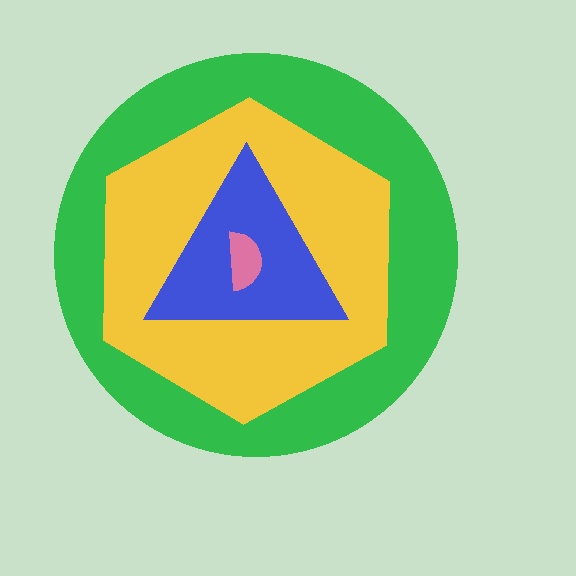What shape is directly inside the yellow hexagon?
The blue triangle.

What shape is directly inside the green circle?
The yellow hexagon.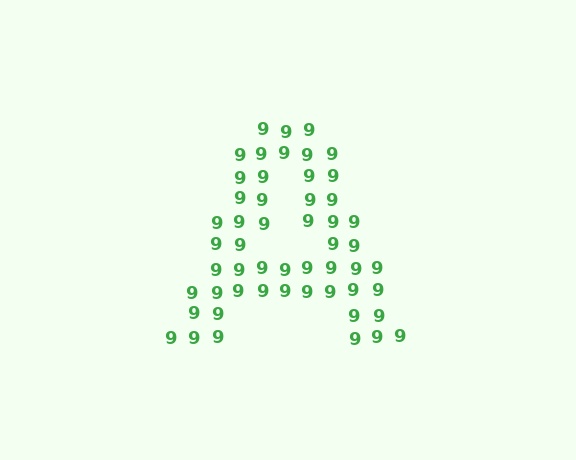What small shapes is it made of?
It is made of small digit 9's.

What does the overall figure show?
The overall figure shows the letter A.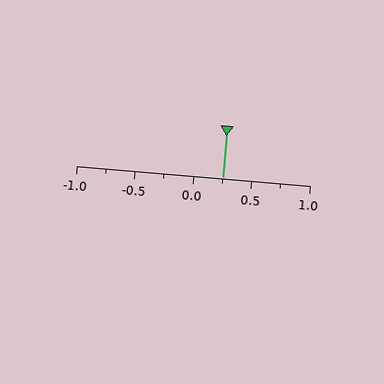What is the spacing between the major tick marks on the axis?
The major ticks are spaced 0.5 apart.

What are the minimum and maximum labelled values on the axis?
The axis runs from -1.0 to 1.0.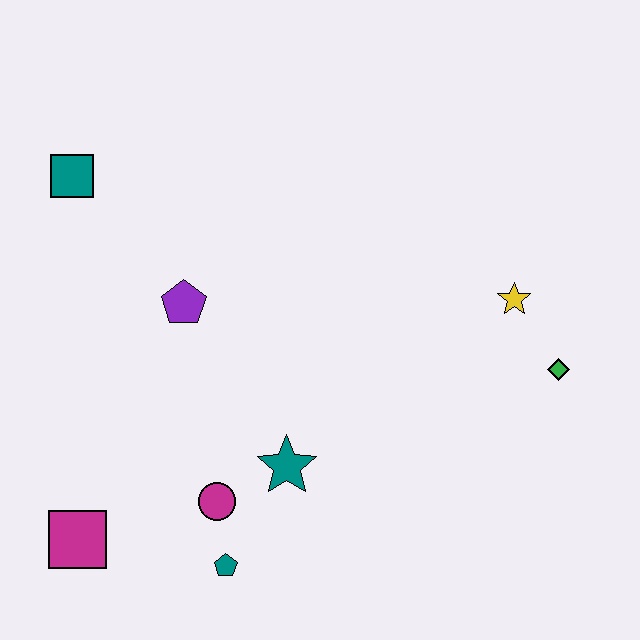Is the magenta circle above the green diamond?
No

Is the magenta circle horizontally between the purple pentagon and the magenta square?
No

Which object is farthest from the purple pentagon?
The green diamond is farthest from the purple pentagon.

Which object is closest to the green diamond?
The yellow star is closest to the green diamond.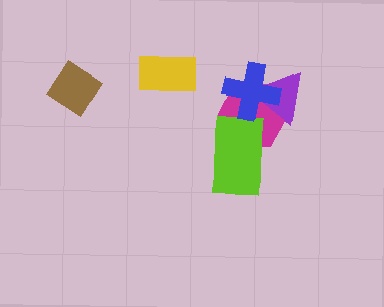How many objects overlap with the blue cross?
2 objects overlap with the blue cross.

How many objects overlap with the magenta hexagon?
3 objects overlap with the magenta hexagon.